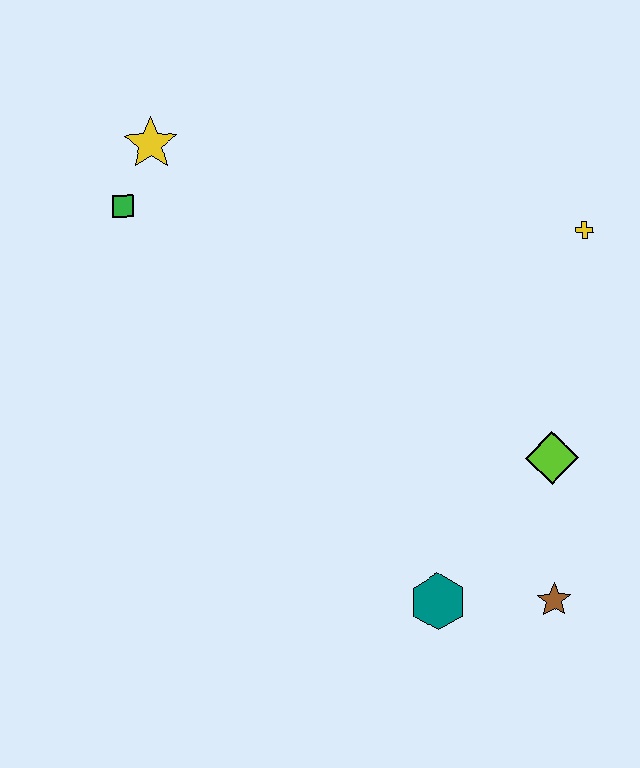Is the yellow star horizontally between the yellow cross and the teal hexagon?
No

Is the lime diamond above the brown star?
Yes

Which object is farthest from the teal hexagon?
The yellow star is farthest from the teal hexagon.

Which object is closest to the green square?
The yellow star is closest to the green square.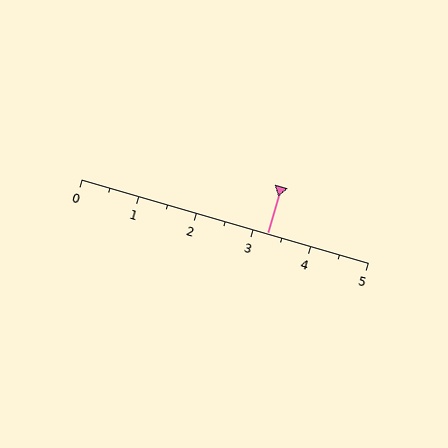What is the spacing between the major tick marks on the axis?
The major ticks are spaced 1 apart.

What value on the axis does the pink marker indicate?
The marker indicates approximately 3.2.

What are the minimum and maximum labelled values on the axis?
The axis runs from 0 to 5.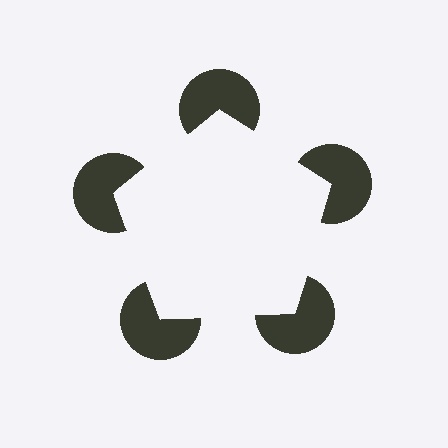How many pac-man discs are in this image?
There are 5 — one at each vertex of the illusory pentagon.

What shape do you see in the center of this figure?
An illusory pentagon — its edges are inferred from the aligned wedge cuts in the pac-man discs, not physically drawn.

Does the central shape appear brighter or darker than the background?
It typically appears slightly brighter than the background, even though no actual brightness change is drawn.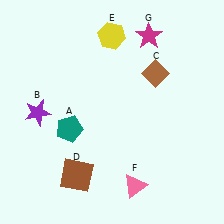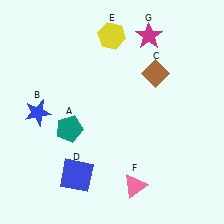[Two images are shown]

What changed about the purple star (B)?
In Image 1, B is purple. In Image 2, it changed to blue.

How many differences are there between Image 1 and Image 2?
There are 2 differences between the two images.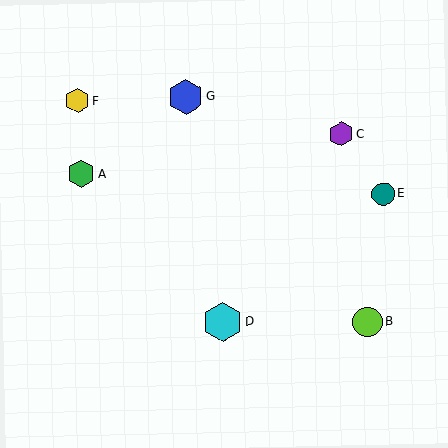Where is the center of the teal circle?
The center of the teal circle is at (384, 194).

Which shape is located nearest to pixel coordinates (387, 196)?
The teal circle (labeled E) at (384, 194) is nearest to that location.